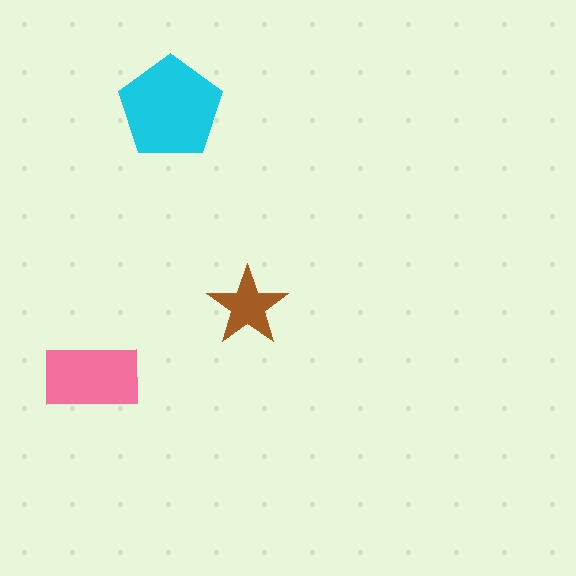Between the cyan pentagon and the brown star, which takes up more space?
The cyan pentagon.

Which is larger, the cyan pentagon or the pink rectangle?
The cyan pentagon.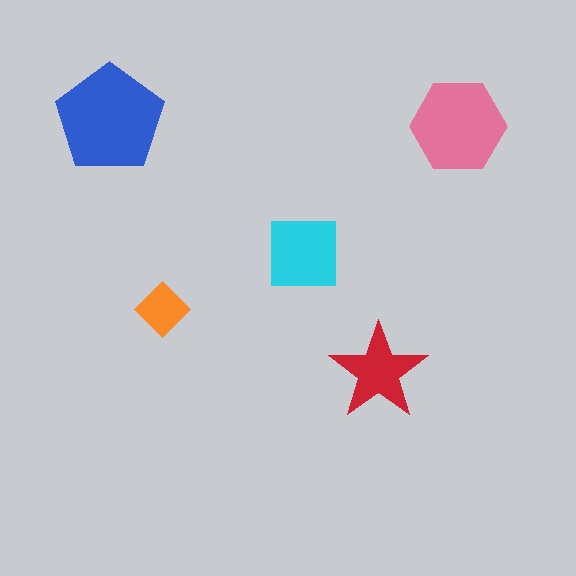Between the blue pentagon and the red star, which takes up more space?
The blue pentagon.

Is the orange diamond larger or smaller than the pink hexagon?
Smaller.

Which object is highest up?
The blue pentagon is topmost.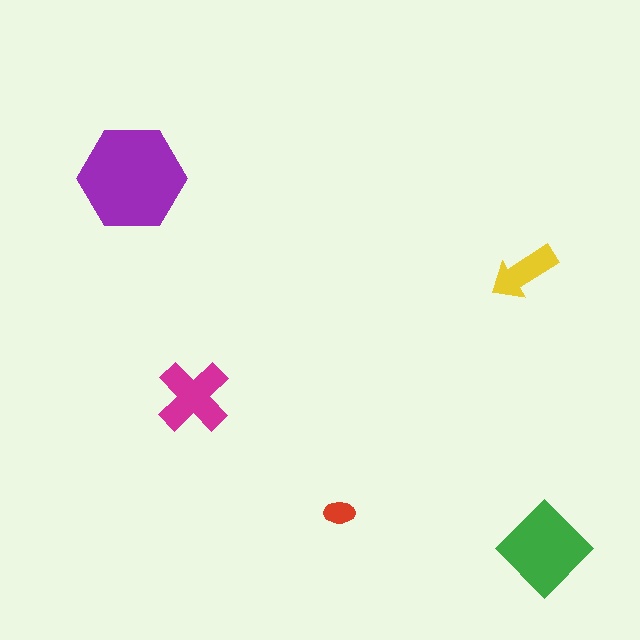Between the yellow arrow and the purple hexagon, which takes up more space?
The purple hexagon.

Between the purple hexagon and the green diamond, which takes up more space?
The purple hexagon.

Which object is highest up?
The purple hexagon is topmost.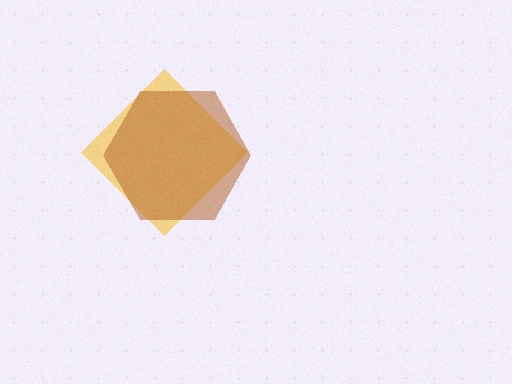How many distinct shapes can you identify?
There are 2 distinct shapes: a yellow diamond, a brown hexagon.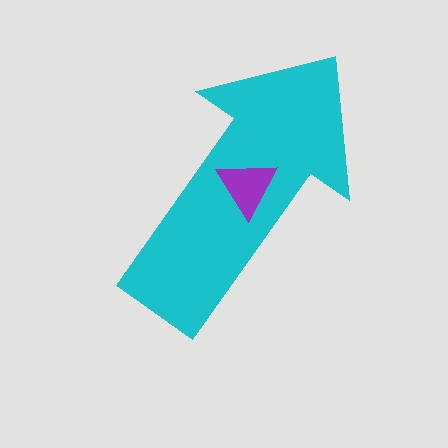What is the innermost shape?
The purple triangle.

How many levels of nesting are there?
2.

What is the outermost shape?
The cyan arrow.